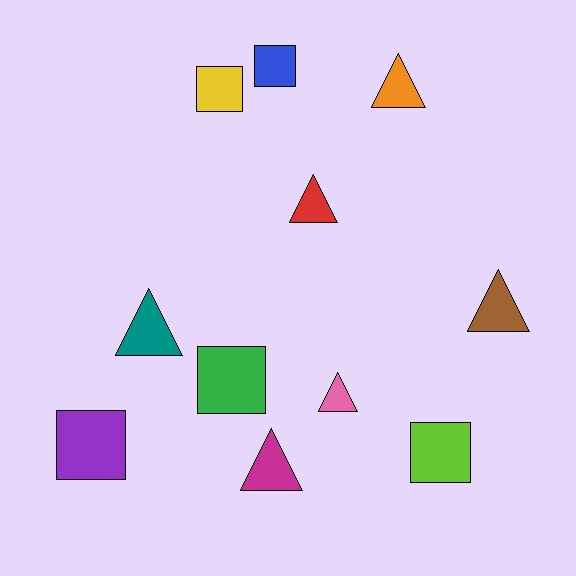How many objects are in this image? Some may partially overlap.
There are 11 objects.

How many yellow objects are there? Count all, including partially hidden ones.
There is 1 yellow object.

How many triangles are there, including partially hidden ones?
There are 6 triangles.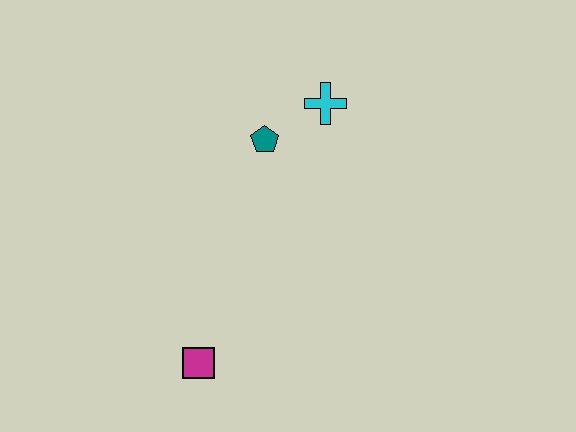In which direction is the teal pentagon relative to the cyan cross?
The teal pentagon is to the left of the cyan cross.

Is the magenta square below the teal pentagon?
Yes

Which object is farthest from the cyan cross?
The magenta square is farthest from the cyan cross.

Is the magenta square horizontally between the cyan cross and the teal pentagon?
No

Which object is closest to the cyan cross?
The teal pentagon is closest to the cyan cross.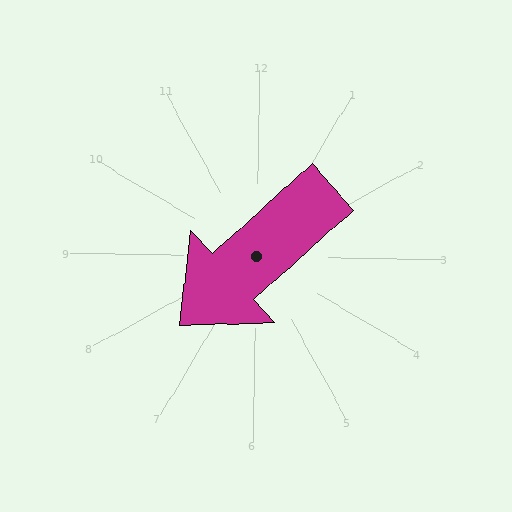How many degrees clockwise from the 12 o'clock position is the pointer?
Approximately 227 degrees.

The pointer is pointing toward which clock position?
Roughly 8 o'clock.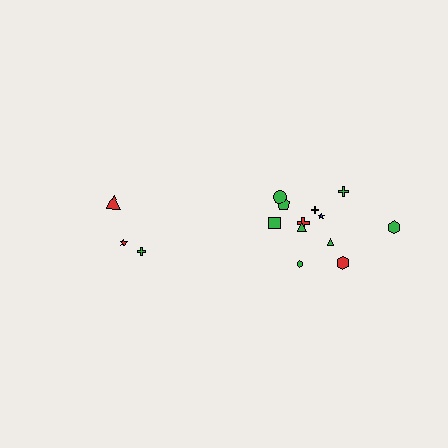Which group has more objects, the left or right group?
The right group.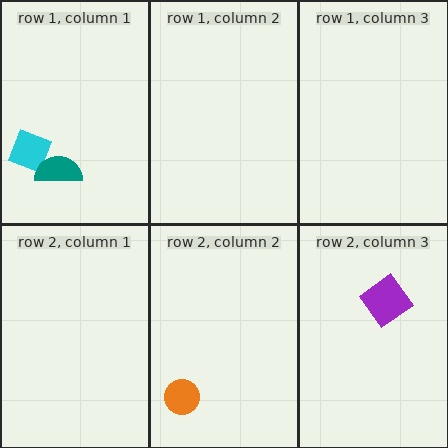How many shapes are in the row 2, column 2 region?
1.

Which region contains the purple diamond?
The row 2, column 3 region.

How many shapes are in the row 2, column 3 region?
1.